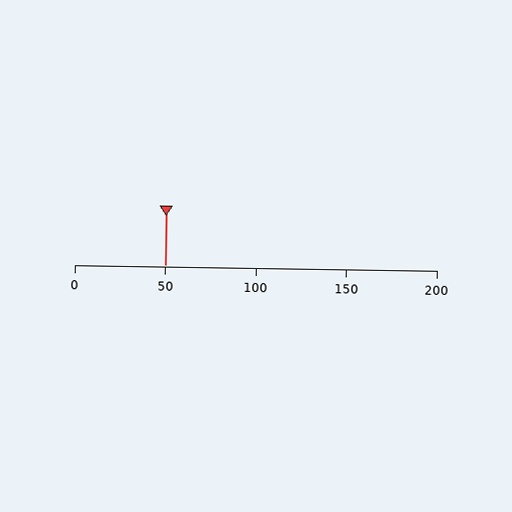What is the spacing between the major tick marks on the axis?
The major ticks are spaced 50 apart.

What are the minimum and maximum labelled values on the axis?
The axis runs from 0 to 200.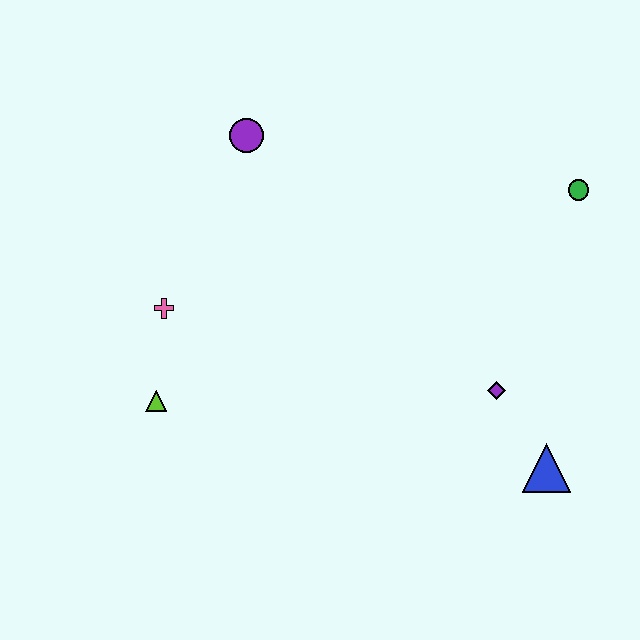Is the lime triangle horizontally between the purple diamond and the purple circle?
No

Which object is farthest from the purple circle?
The blue triangle is farthest from the purple circle.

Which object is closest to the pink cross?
The lime triangle is closest to the pink cross.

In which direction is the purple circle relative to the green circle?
The purple circle is to the left of the green circle.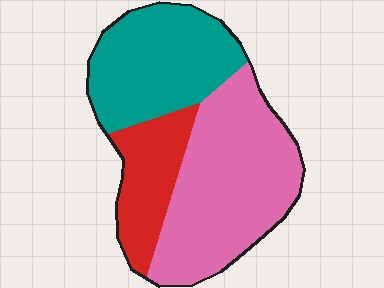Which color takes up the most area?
Pink, at roughly 45%.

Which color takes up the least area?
Red, at roughly 20%.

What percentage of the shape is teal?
Teal takes up about one third (1/3) of the shape.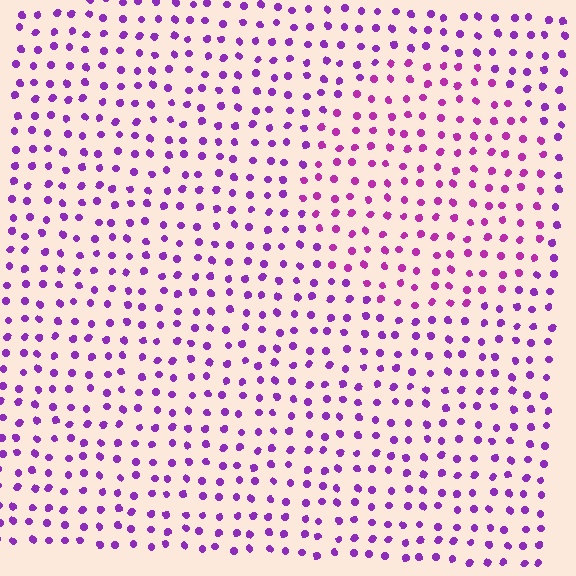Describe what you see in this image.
The image is filled with small purple elements in a uniform arrangement. A circle-shaped region is visible where the elements are tinted to a slightly different hue, forming a subtle color boundary.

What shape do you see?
I see a circle.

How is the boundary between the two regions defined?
The boundary is defined purely by a slight shift in hue (about 25 degrees). Spacing, size, and orientation are identical on both sides.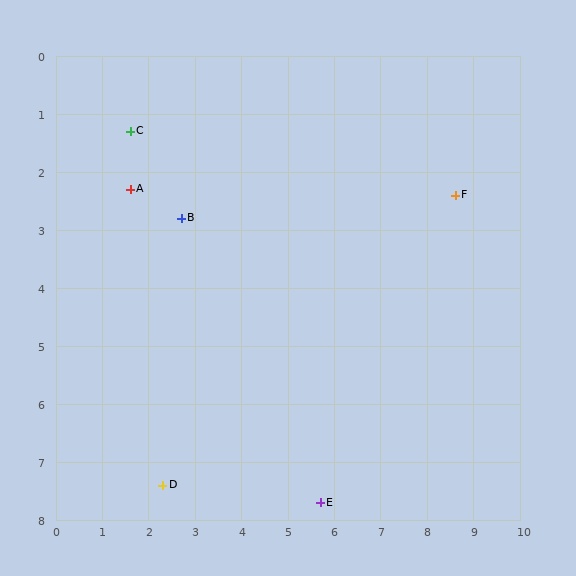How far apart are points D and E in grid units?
Points D and E are about 3.4 grid units apart.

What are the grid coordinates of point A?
Point A is at approximately (1.6, 2.3).